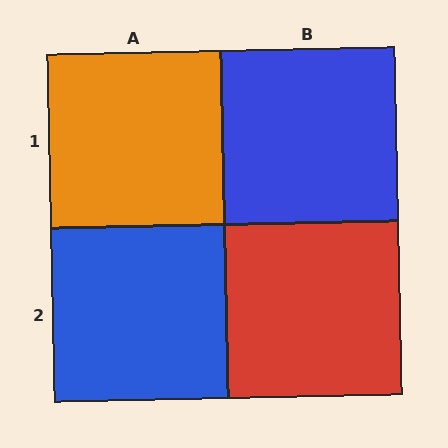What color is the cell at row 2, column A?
Blue.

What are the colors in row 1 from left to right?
Orange, blue.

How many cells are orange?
1 cell is orange.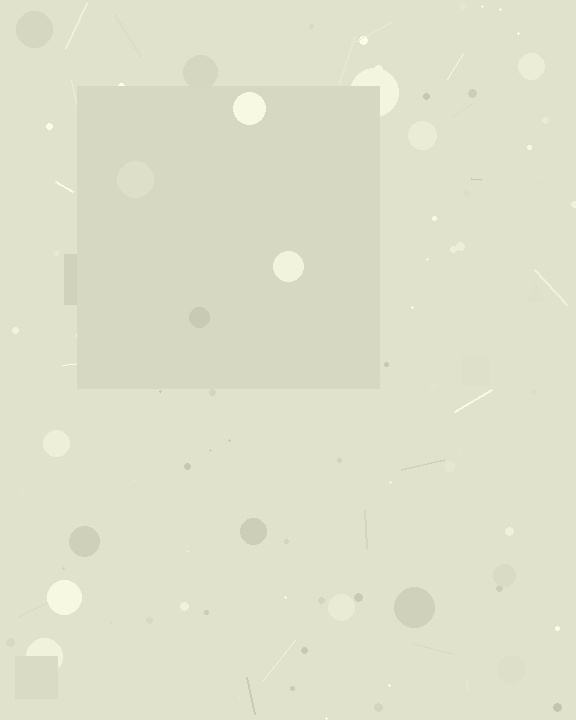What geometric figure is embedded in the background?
A square is embedded in the background.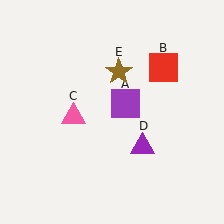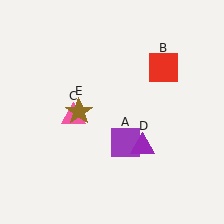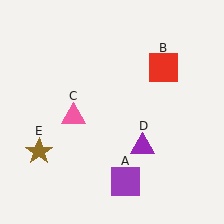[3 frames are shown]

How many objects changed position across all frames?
2 objects changed position: purple square (object A), brown star (object E).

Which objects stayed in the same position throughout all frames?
Red square (object B) and pink triangle (object C) and purple triangle (object D) remained stationary.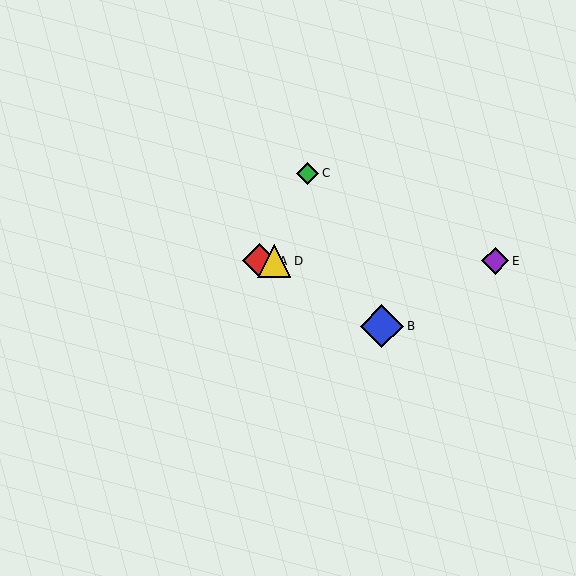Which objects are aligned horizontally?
Objects A, D, E are aligned horizontally.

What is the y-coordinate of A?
Object A is at y≈261.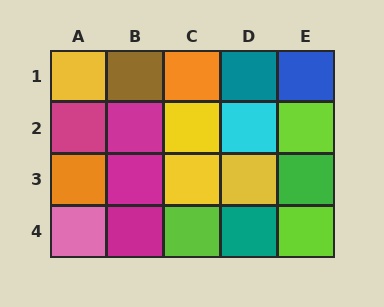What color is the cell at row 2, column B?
Magenta.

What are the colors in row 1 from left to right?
Yellow, brown, orange, teal, blue.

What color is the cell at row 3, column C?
Yellow.